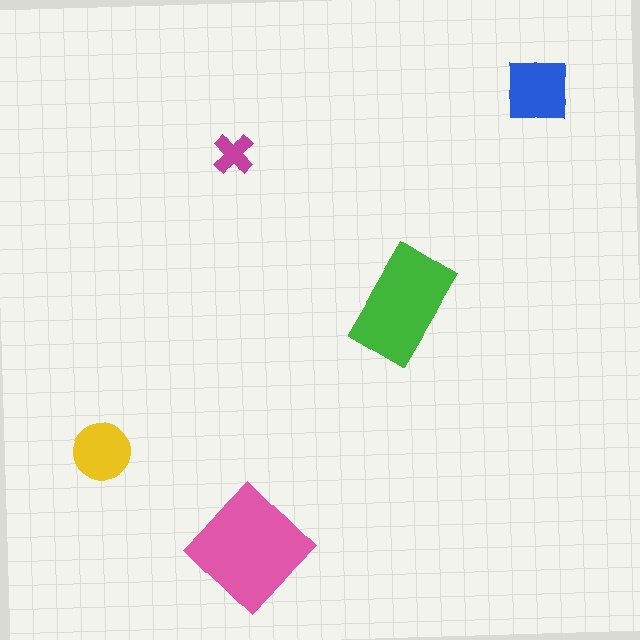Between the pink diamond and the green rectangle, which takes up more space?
The pink diamond.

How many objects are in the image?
There are 5 objects in the image.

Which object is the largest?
The pink diamond.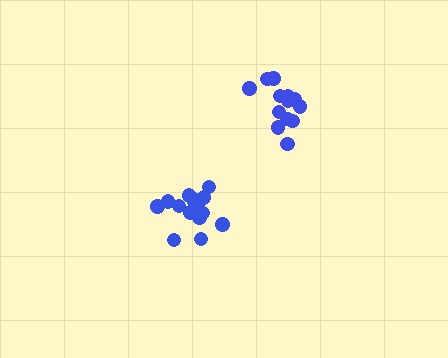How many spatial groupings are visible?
There are 2 spatial groupings.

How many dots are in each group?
Group 1: 15 dots, Group 2: 13 dots (28 total).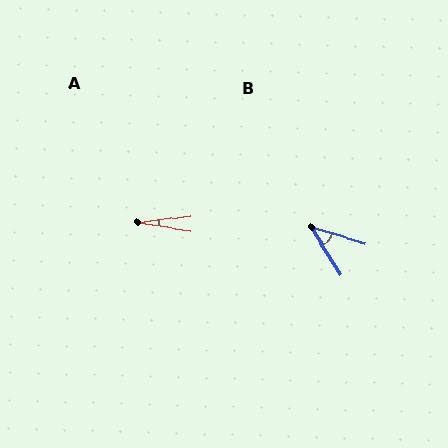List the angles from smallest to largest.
A (16°), B (41°).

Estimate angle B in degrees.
Approximately 41 degrees.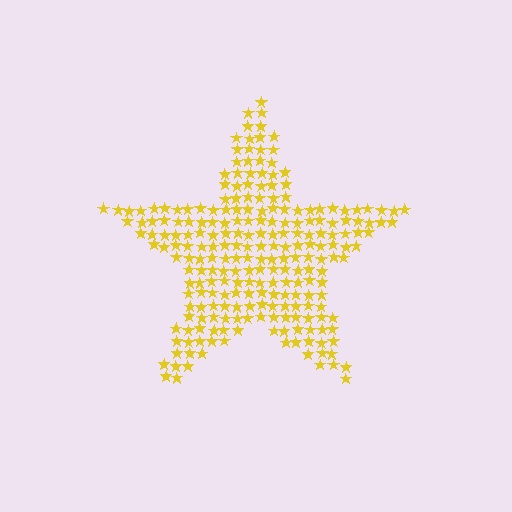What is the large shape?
The large shape is a star.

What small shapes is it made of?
It is made of small stars.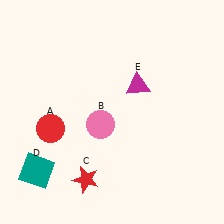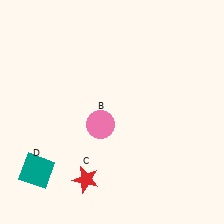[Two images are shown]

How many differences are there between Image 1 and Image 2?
There are 2 differences between the two images.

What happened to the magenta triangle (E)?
The magenta triangle (E) was removed in Image 2. It was in the top-right area of Image 1.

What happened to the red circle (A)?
The red circle (A) was removed in Image 2. It was in the bottom-left area of Image 1.